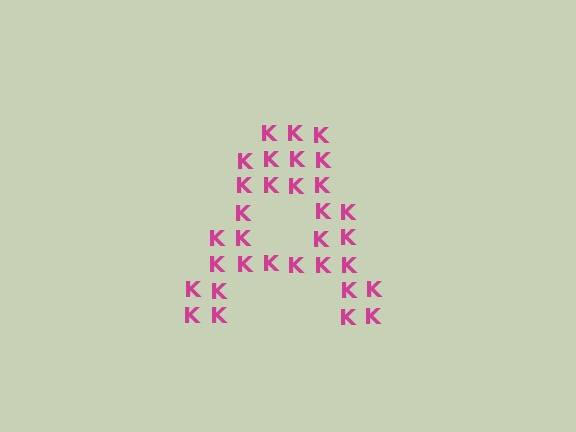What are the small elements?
The small elements are letter K's.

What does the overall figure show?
The overall figure shows the letter A.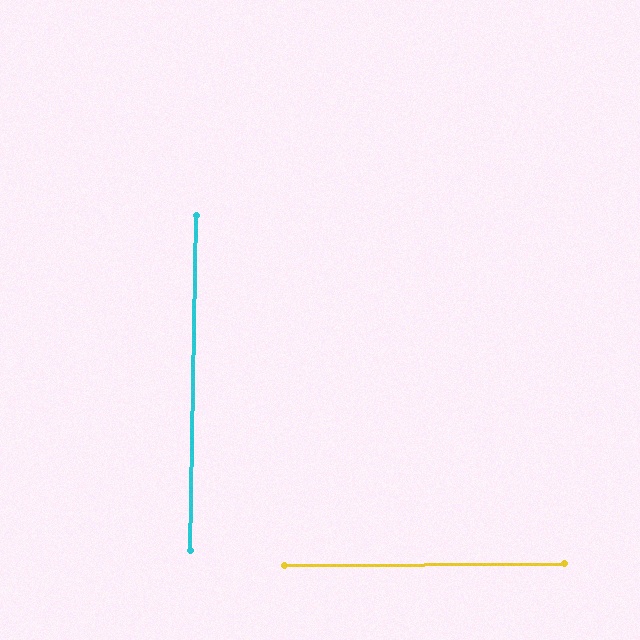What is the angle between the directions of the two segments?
Approximately 89 degrees.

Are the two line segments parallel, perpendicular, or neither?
Perpendicular — they meet at approximately 89°.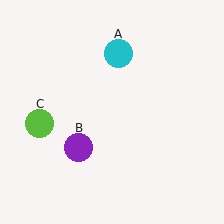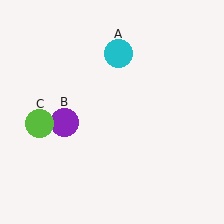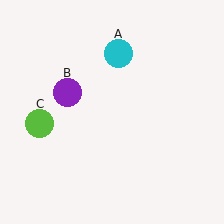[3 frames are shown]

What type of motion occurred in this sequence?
The purple circle (object B) rotated clockwise around the center of the scene.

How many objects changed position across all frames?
1 object changed position: purple circle (object B).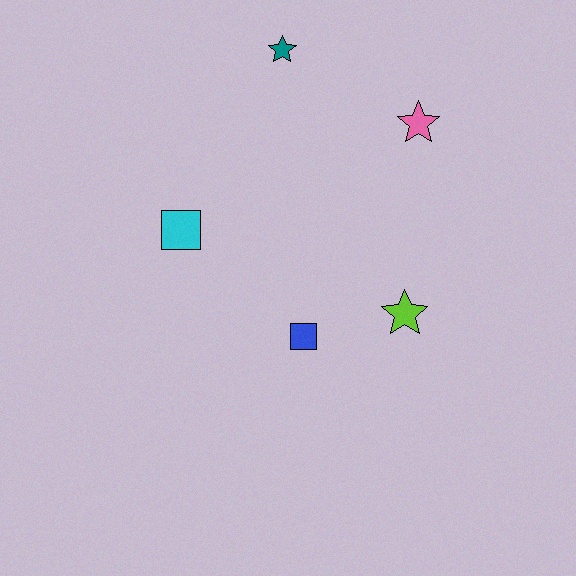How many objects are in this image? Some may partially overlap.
There are 5 objects.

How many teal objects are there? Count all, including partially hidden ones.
There is 1 teal object.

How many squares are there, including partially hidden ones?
There are 2 squares.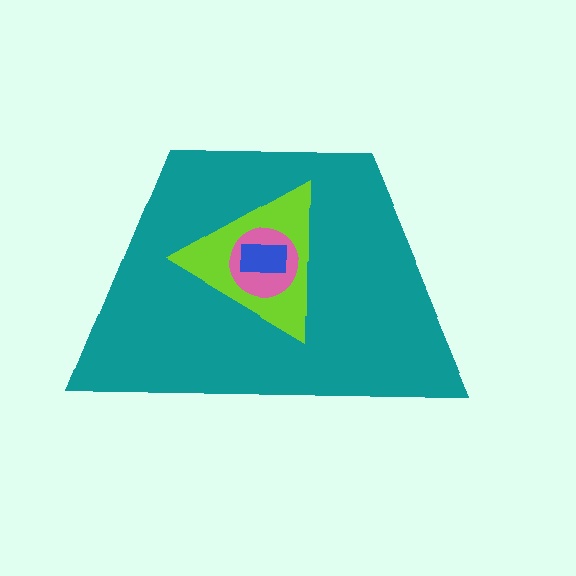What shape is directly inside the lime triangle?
The pink circle.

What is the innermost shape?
The blue rectangle.